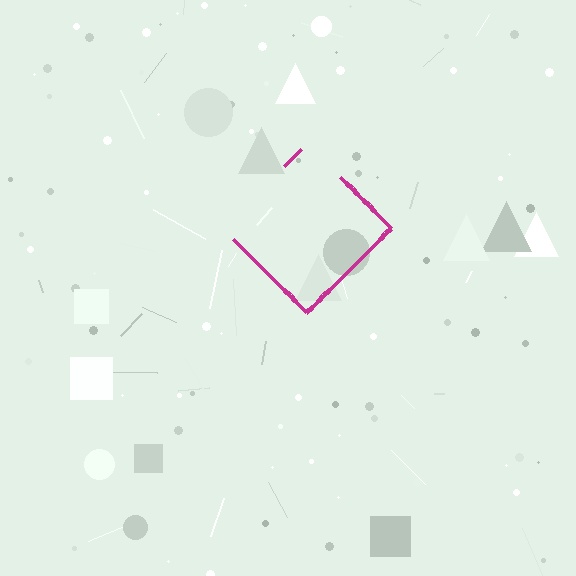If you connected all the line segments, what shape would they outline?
They would outline a diamond.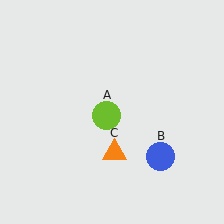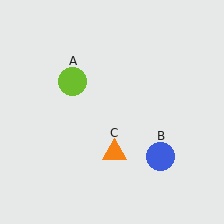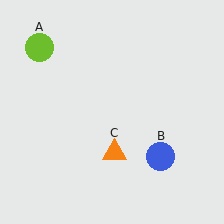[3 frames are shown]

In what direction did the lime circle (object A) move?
The lime circle (object A) moved up and to the left.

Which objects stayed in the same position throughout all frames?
Blue circle (object B) and orange triangle (object C) remained stationary.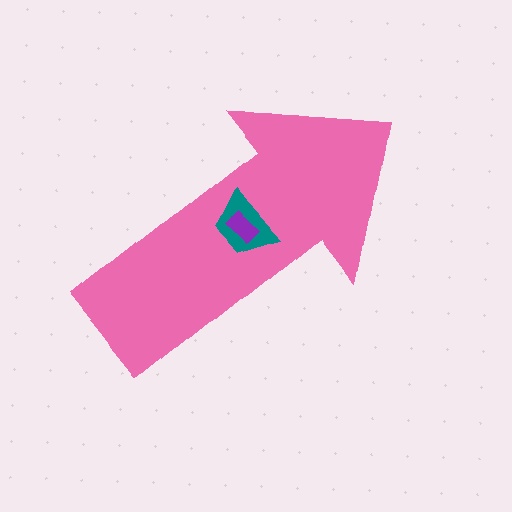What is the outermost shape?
The pink arrow.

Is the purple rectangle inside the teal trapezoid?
Yes.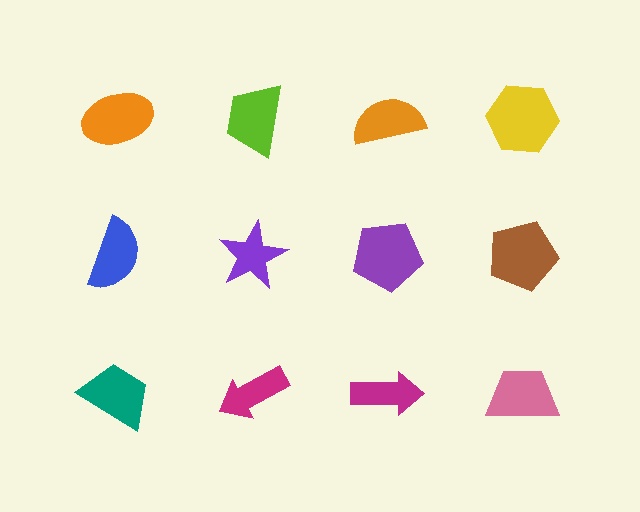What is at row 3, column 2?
A magenta arrow.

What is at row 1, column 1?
An orange ellipse.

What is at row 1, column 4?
A yellow hexagon.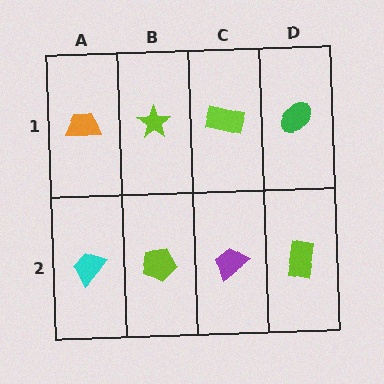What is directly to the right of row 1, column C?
A green ellipse.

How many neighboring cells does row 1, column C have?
3.